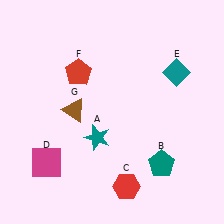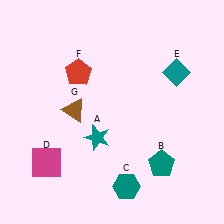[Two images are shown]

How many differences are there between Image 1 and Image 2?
There is 1 difference between the two images.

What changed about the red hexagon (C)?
In Image 1, C is red. In Image 2, it changed to teal.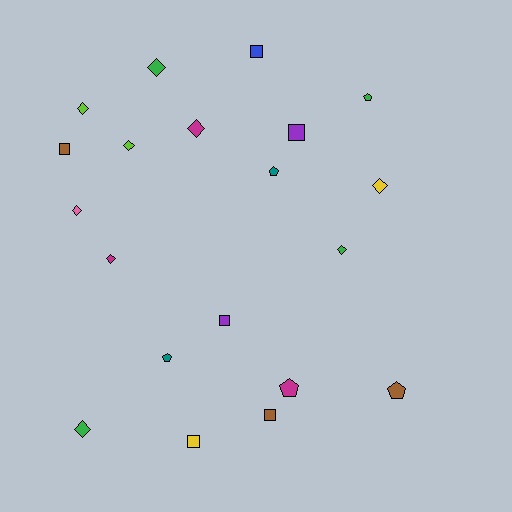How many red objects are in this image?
There are no red objects.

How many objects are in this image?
There are 20 objects.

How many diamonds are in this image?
There are 9 diamonds.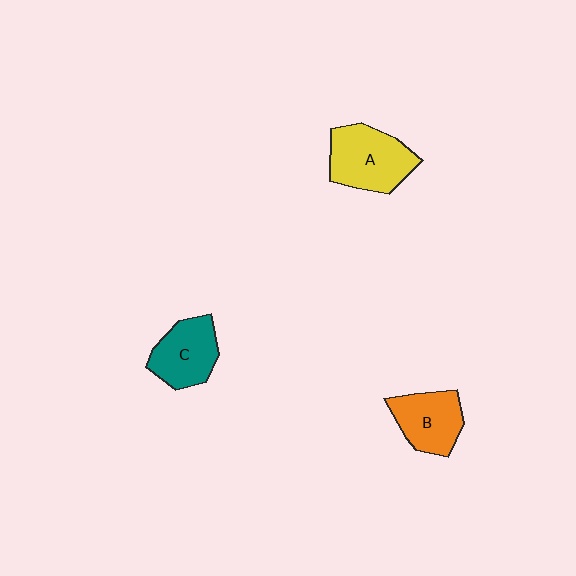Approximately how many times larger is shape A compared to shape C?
Approximately 1.2 times.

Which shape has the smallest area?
Shape B (orange).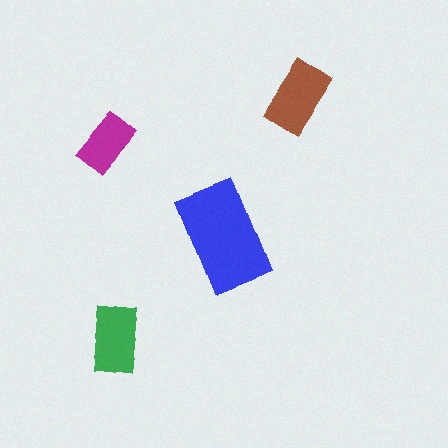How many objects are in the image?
There are 4 objects in the image.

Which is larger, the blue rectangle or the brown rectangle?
The blue one.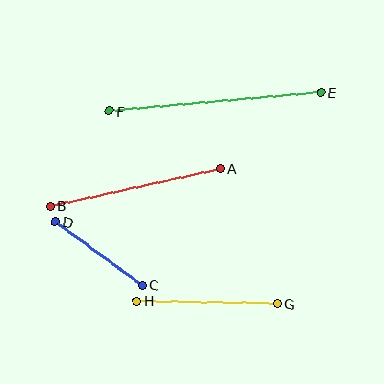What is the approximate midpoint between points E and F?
The midpoint is at approximately (215, 102) pixels.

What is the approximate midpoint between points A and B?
The midpoint is at approximately (135, 187) pixels.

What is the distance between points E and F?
The distance is approximately 212 pixels.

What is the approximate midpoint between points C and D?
The midpoint is at approximately (99, 253) pixels.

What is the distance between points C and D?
The distance is approximately 107 pixels.